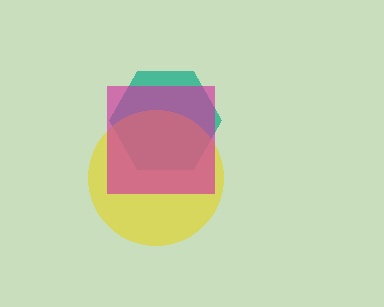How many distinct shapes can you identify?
There are 3 distinct shapes: a teal hexagon, a yellow circle, a magenta square.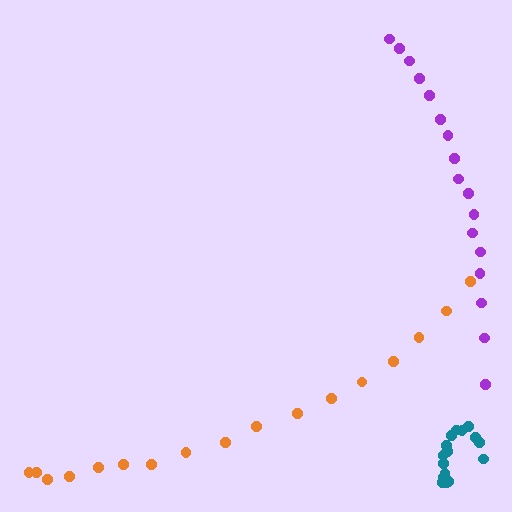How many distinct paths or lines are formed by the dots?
There are 3 distinct paths.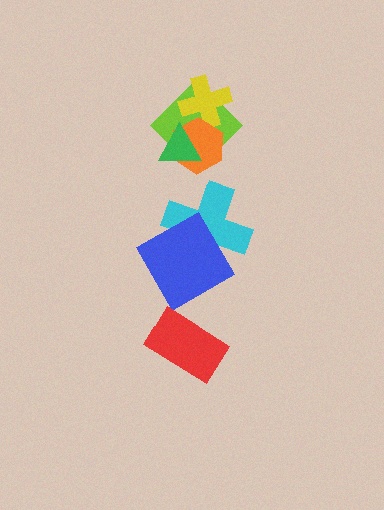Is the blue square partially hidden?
No, no other shape covers it.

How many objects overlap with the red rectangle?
0 objects overlap with the red rectangle.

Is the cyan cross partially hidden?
Yes, it is partially covered by another shape.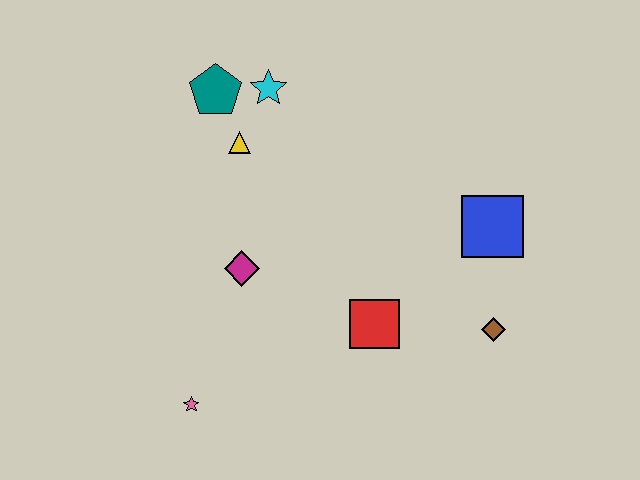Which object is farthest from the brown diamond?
The teal pentagon is farthest from the brown diamond.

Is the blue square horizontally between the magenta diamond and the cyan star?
No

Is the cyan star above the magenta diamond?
Yes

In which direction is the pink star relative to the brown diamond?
The pink star is to the left of the brown diamond.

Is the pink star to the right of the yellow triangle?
No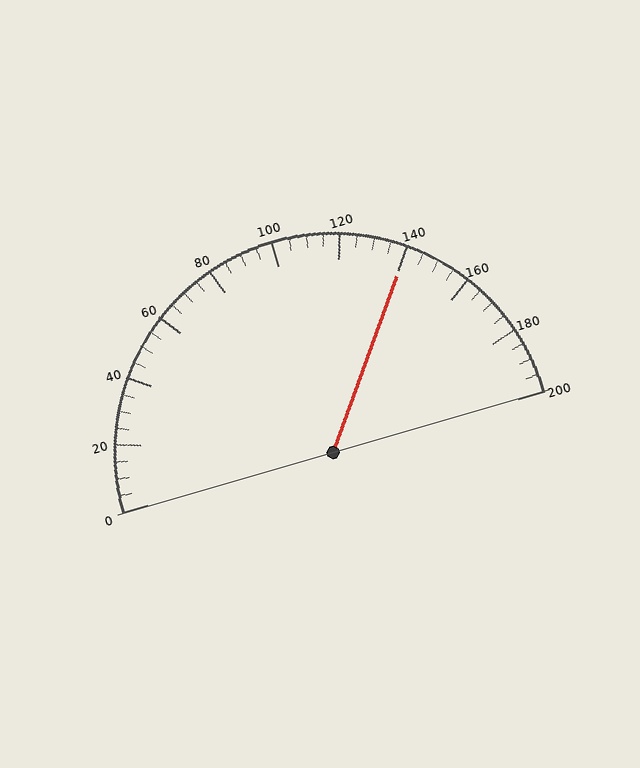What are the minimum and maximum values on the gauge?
The gauge ranges from 0 to 200.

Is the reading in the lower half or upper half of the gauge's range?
The reading is in the upper half of the range (0 to 200).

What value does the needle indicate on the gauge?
The needle indicates approximately 140.